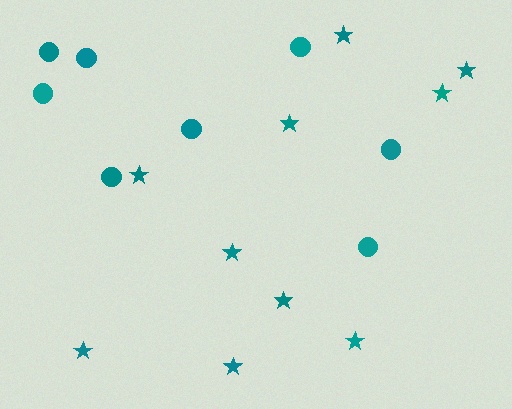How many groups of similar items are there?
There are 2 groups: one group of stars (10) and one group of circles (8).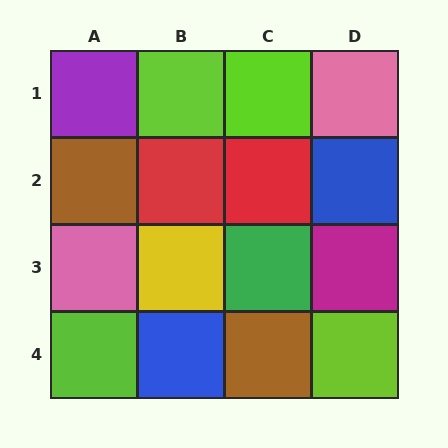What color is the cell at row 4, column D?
Lime.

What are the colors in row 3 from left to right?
Pink, yellow, green, magenta.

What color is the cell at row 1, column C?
Lime.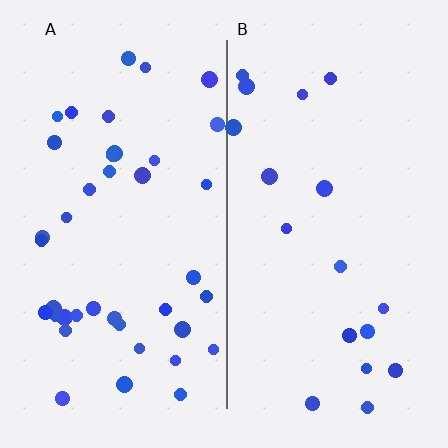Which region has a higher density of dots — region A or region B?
A (the left).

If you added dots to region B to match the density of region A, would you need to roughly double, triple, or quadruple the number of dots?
Approximately double.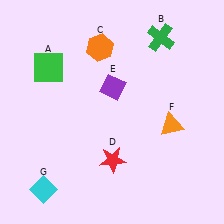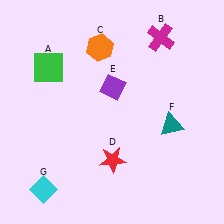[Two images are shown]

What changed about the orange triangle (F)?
In Image 1, F is orange. In Image 2, it changed to teal.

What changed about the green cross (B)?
In Image 1, B is green. In Image 2, it changed to magenta.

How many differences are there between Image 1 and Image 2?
There are 2 differences between the two images.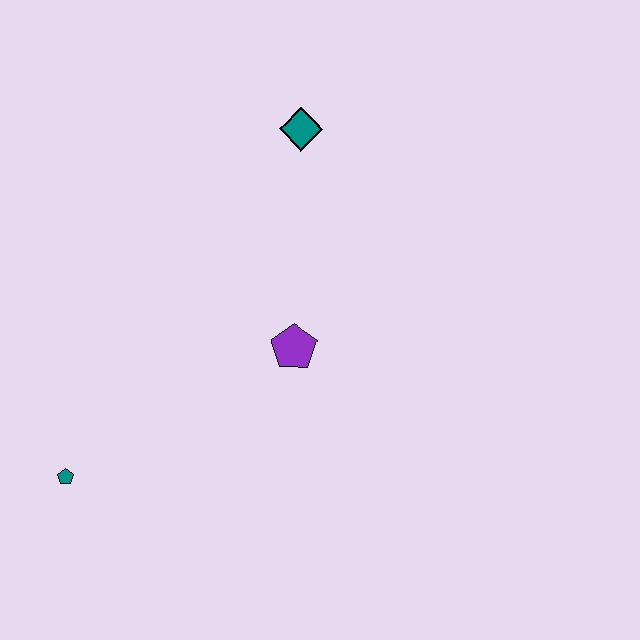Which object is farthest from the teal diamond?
The teal pentagon is farthest from the teal diamond.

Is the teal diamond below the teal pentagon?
No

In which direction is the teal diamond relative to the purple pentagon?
The teal diamond is above the purple pentagon.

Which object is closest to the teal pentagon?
The purple pentagon is closest to the teal pentagon.